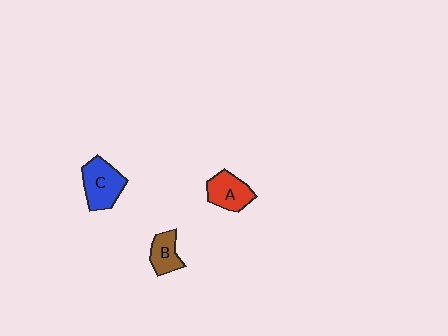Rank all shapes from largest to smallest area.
From largest to smallest: C (blue), A (red), B (brown).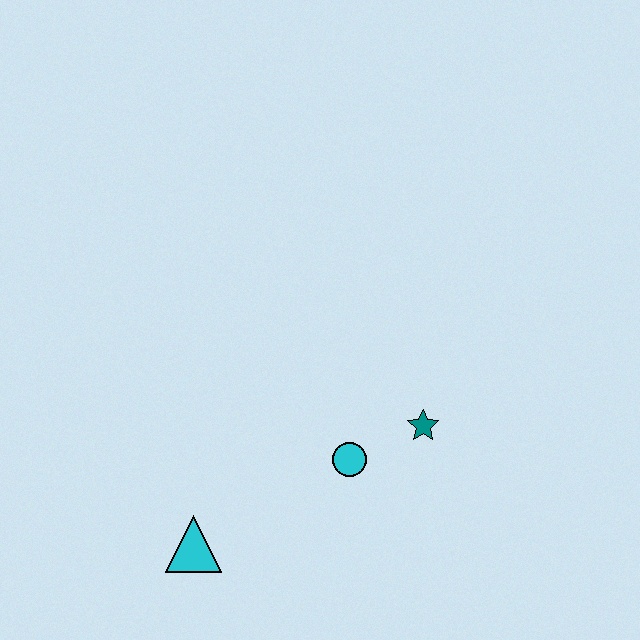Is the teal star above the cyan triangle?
Yes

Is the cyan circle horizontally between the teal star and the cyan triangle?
Yes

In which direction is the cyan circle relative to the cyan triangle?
The cyan circle is to the right of the cyan triangle.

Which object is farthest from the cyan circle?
The cyan triangle is farthest from the cyan circle.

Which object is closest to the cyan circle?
The teal star is closest to the cyan circle.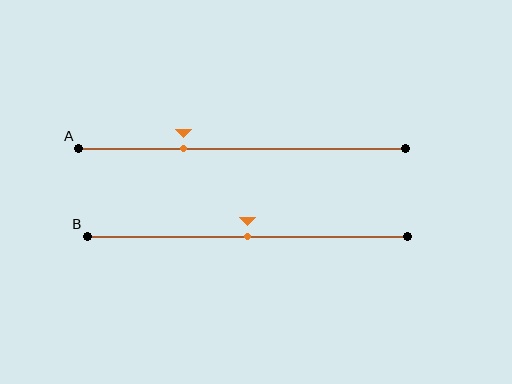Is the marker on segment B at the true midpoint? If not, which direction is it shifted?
Yes, the marker on segment B is at the true midpoint.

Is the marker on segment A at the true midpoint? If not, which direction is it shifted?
No, the marker on segment A is shifted to the left by about 18% of the segment length.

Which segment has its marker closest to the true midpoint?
Segment B has its marker closest to the true midpoint.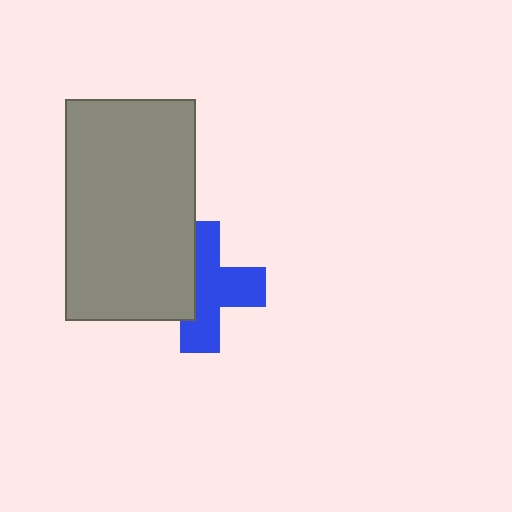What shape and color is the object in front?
The object in front is a gray rectangle.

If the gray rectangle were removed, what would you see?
You would see the complete blue cross.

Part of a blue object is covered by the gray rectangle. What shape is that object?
It is a cross.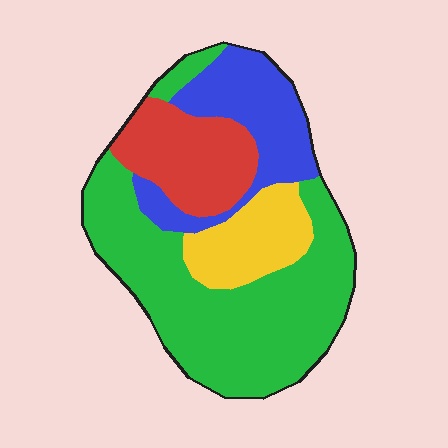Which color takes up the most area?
Green, at roughly 50%.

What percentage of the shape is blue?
Blue takes up about one fifth (1/5) of the shape.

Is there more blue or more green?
Green.